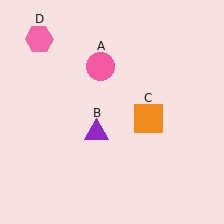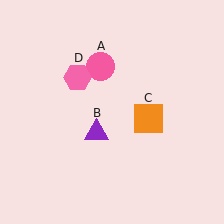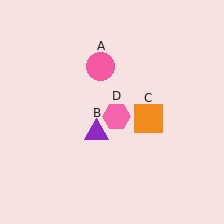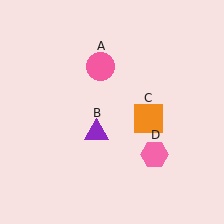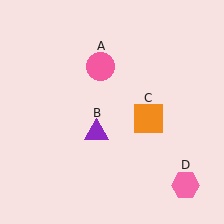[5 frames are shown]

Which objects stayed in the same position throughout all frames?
Pink circle (object A) and purple triangle (object B) and orange square (object C) remained stationary.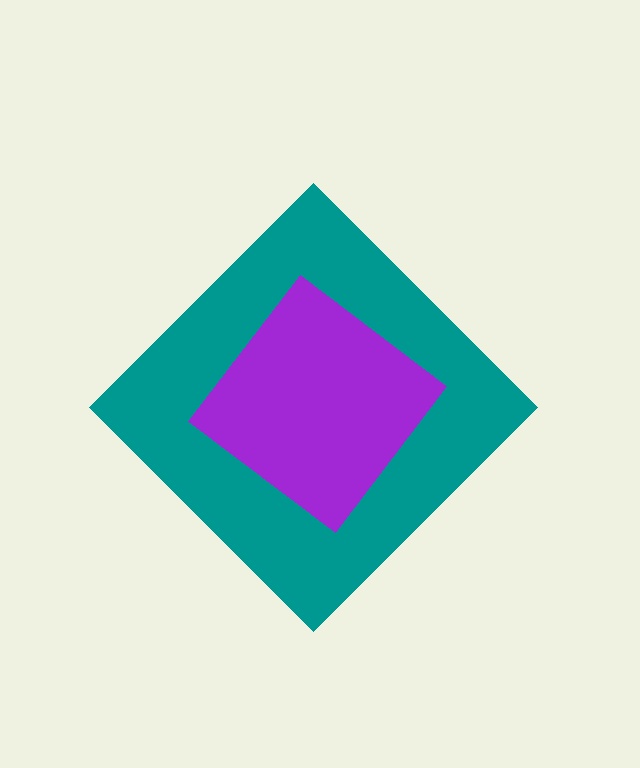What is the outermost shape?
The teal diamond.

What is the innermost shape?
The purple diamond.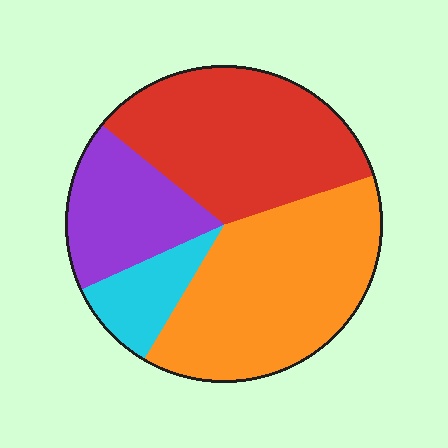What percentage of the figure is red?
Red covers around 35% of the figure.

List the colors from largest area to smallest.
From largest to smallest: orange, red, purple, cyan.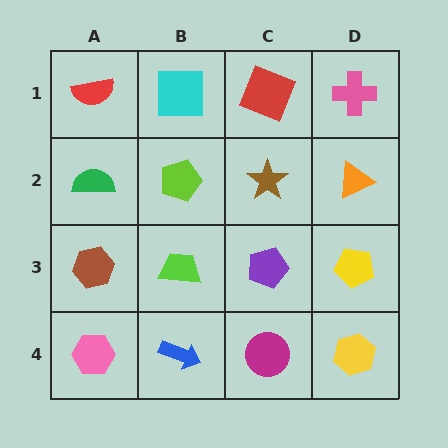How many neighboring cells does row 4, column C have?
3.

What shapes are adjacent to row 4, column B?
A lime trapezoid (row 3, column B), a pink hexagon (row 4, column A), a magenta circle (row 4, column C).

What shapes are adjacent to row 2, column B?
A cyan square (row 1, column B), a lime trapezoid (row 3, column B), a green semicircle (row 2, column A), a brown star (row 2, column C).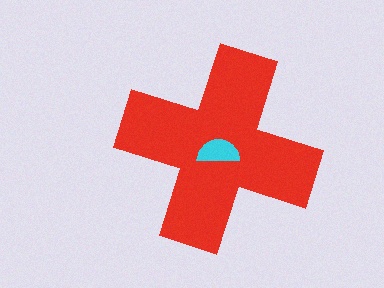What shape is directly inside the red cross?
The cyan semicircle.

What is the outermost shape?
The red cross.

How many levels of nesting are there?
2.